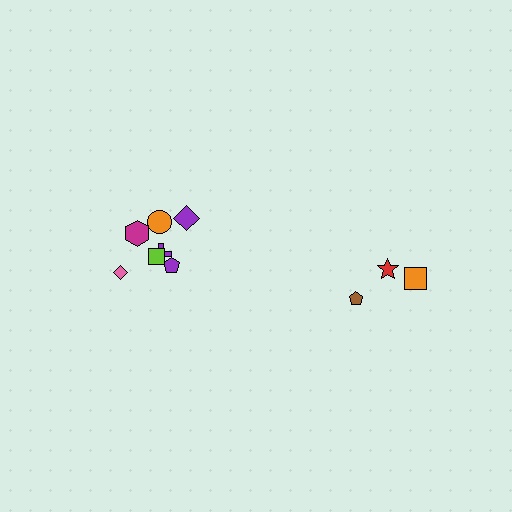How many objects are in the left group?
There are 7 objects.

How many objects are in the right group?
There are 3 objects.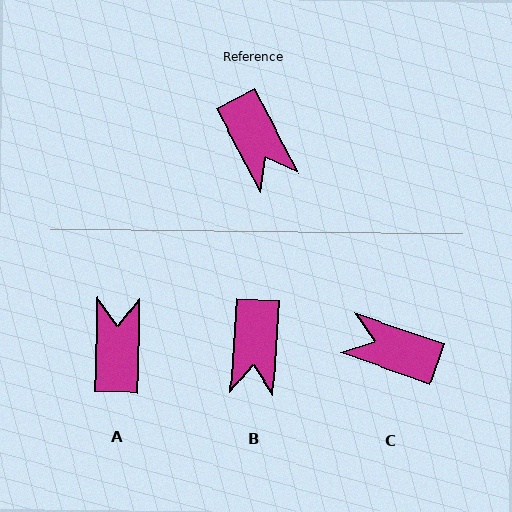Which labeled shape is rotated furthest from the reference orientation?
A, about 151 degrees away.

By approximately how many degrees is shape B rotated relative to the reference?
Approximately 31 degrees clockwise.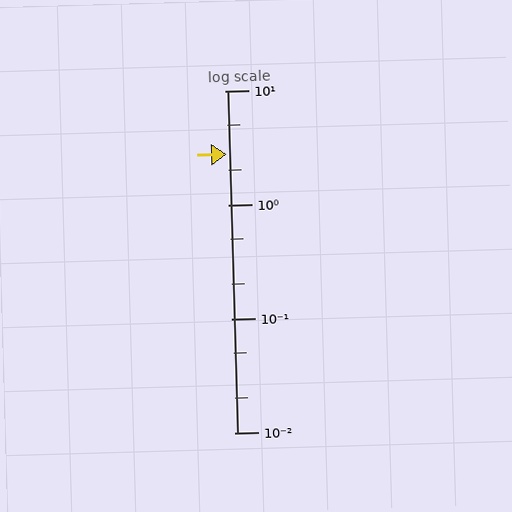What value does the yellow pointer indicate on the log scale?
The pointer indicates approximately 2.8.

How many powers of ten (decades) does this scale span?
The scale spans 3 decades, from 0.01 to 10.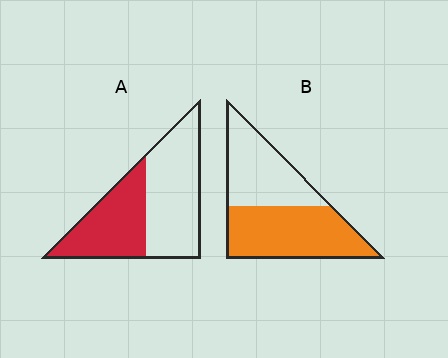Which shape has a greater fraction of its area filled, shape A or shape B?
Shape B.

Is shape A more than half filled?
No.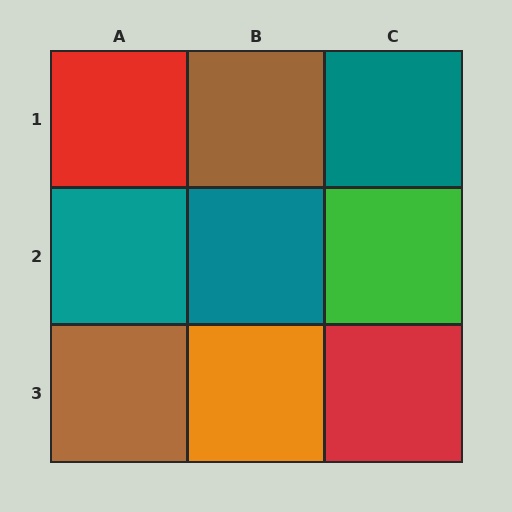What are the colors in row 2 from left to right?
Teal, teal, green.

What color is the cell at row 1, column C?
Teal.